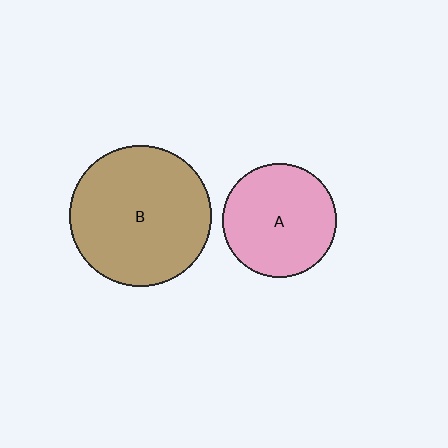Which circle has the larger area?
Circle B (brown).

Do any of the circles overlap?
No, none of the circles overlap.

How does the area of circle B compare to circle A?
Approximately 1.5 times.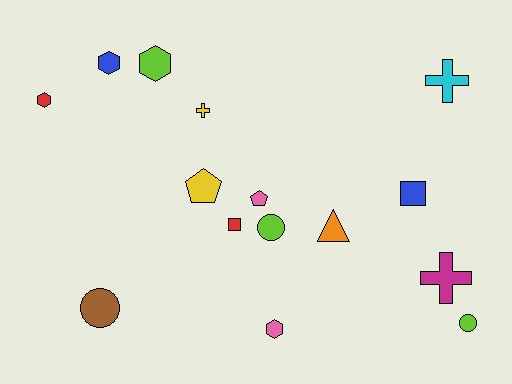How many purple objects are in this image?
There are no purple objects.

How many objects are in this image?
There are 15 objects.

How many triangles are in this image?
There is 1 triangle.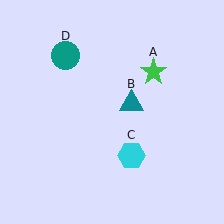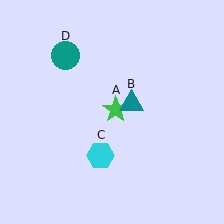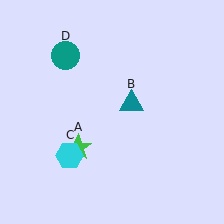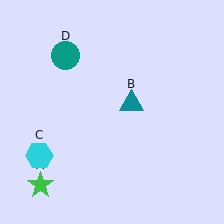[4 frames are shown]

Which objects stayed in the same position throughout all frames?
Teal triangle (object B) and teal circle (object D) remained stationary.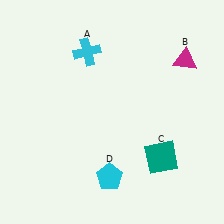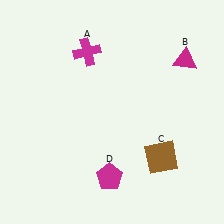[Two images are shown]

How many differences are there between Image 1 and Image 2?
There are 3 differences between the two images.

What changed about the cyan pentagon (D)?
In Image 1, D is cyan. In Image 2, it changed to magenta.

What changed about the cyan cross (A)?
In Image 1, A is cyan. In Image 2, it changed to magenta.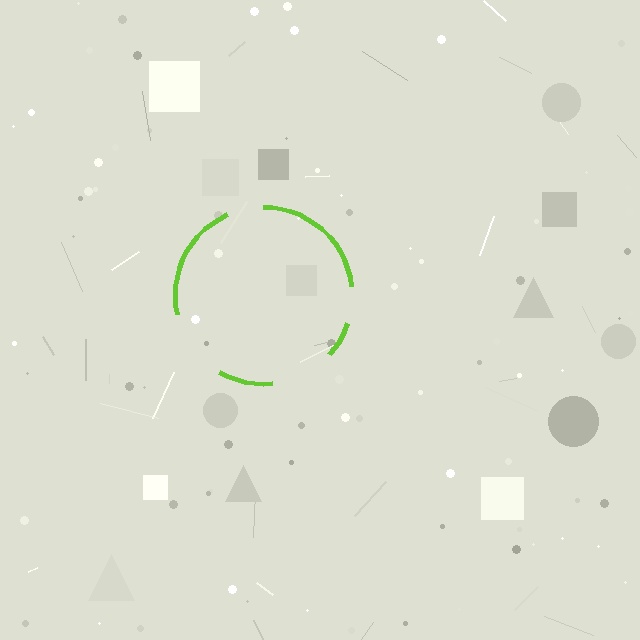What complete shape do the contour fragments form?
The contour fragments form a circle.